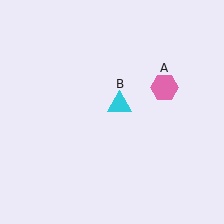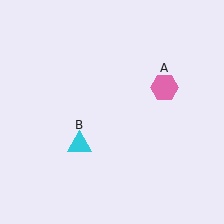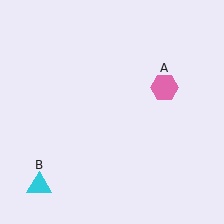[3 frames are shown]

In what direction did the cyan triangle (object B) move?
The cyan triangle (object B) moved down and to the left.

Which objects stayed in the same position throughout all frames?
Pink hexagon (object A) remained stationary.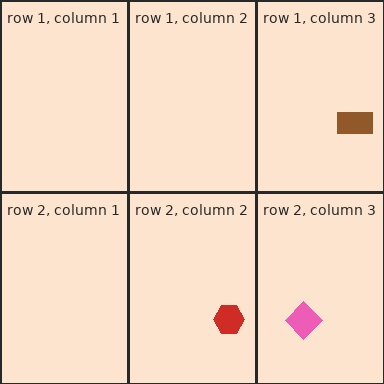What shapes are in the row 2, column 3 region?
The pink diamond.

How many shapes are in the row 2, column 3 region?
1.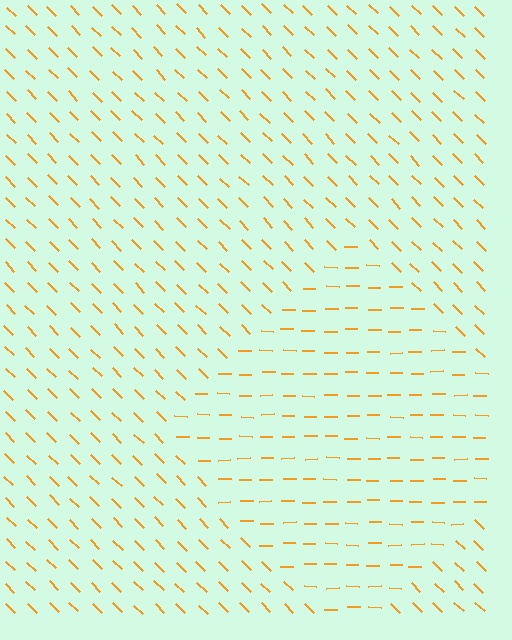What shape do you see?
I see a diamond.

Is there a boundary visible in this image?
Yes, there is a texture boundary formed by a change in line orientation.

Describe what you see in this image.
The image is filled with small orange line segments. A diamond region in the image has lines oriented differently from the surrounding lines, creating a visible texture boundary.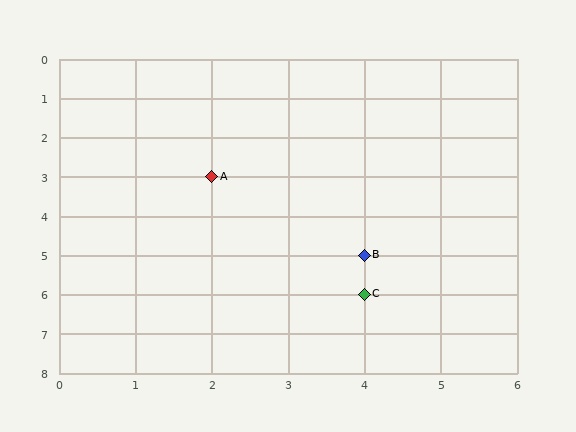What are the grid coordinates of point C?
Point C is at grid coordinates (4, 6).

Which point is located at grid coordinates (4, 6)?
Point C is at (4, 6).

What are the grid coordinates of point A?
Point A is at grid coordinates (2, 3).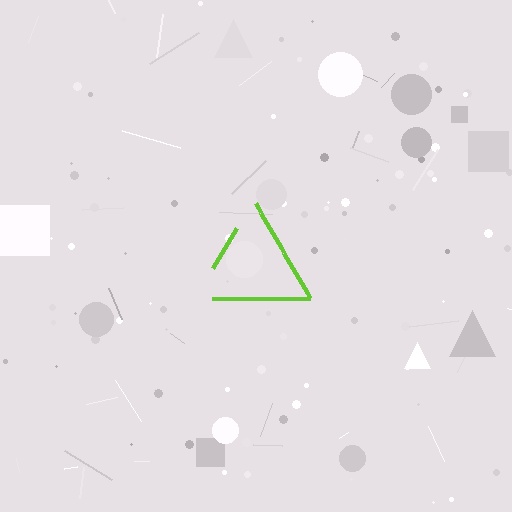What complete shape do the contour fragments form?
The contour fragments form a triangle.